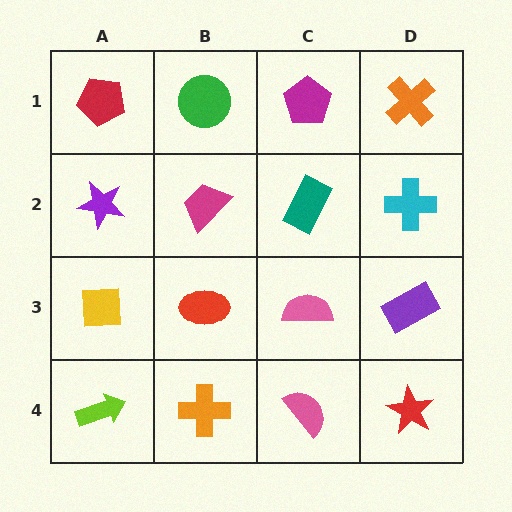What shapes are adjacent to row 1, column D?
A cyan cross (row 2, column D), a magenta pentagon (row 1, column C).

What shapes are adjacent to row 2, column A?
A red pentagon (row 1, column A), a yellow square (row 3, column A), a magenta trapezoid (row 2, column B).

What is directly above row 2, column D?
An orange cross.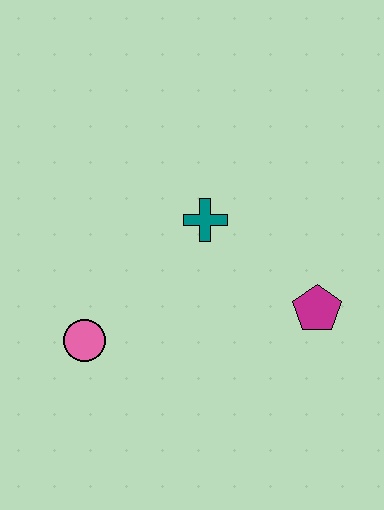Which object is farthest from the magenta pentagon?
The pink circle is farthest from the magenta pentagon.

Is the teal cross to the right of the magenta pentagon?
No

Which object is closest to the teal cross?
The magenta pentagon is closest to the teal cross.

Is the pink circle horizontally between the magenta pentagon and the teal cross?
No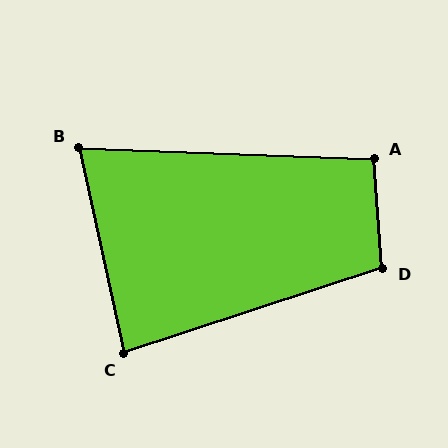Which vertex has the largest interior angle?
D, at approximately 104 degrees.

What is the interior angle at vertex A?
Approximately 96 degrees (obtuse).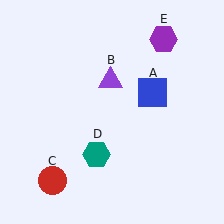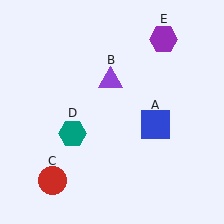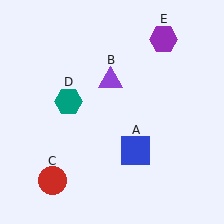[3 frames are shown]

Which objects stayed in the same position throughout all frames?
Purple triangle (object B) and red circle (object C) and purple hexagon (object E) remained stationary.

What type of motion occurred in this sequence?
The blue square (object A), teal hexagon (object D) rotated clockwise around the center of the scene.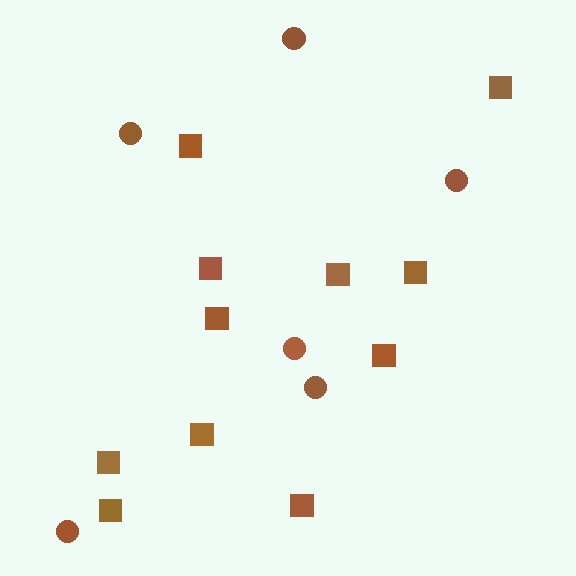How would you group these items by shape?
There are 2 groups: one group of squares (11) and one group of circles (6).